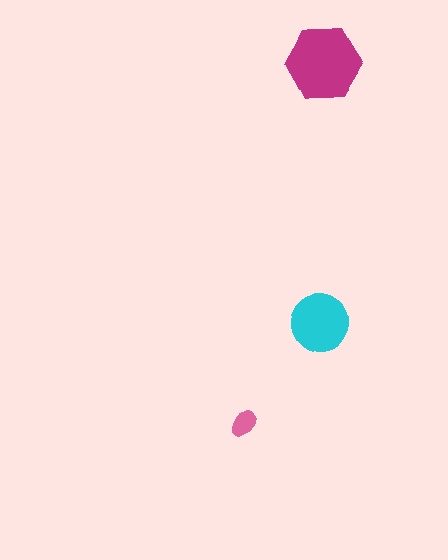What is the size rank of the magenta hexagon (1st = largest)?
1st.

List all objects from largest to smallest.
The magenta hexagon, the cyan circle, the pink ellipse.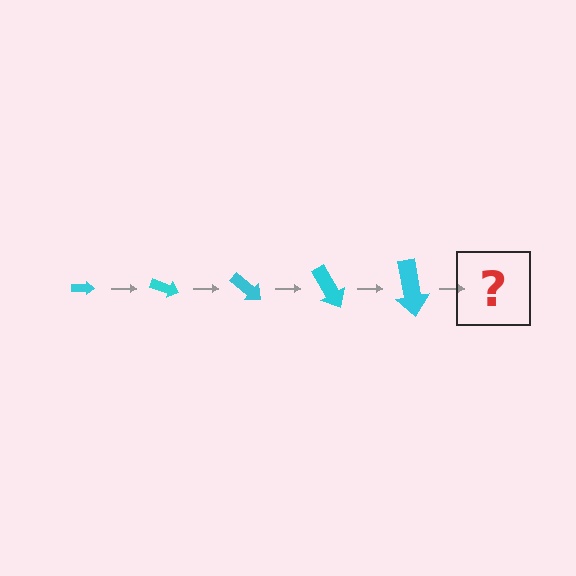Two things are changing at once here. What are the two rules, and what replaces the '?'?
The two rules are that the arrow grows larger each step and it rotates 20 degrees each step. The '?' should be an arrow, larger than the previous one and rotated 100 degrees from the start.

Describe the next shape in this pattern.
It should be an arrow, larger than the previous one and rotated 100 degrees from the start.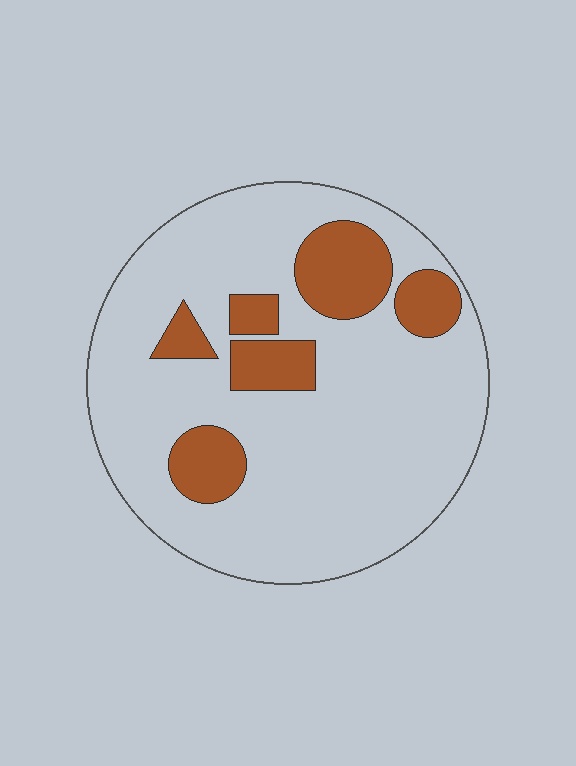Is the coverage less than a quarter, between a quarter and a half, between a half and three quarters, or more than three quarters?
Less than a quarter.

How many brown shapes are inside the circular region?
6.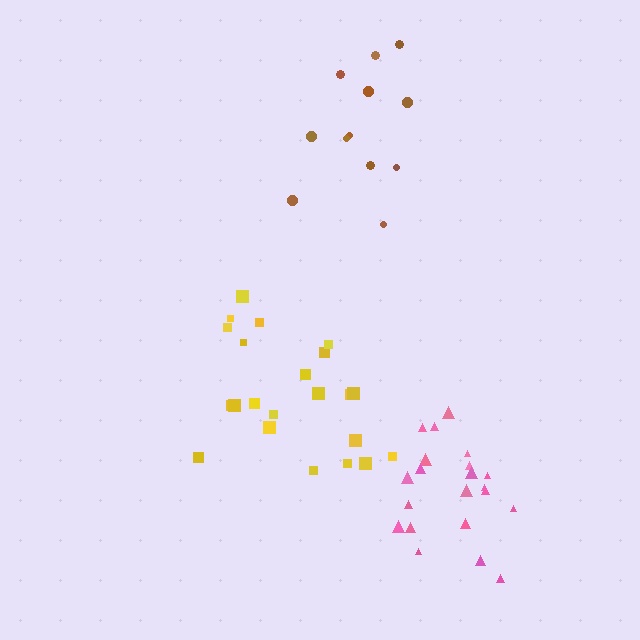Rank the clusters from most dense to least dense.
pink, brown, yellow.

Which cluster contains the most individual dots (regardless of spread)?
Yellow (22).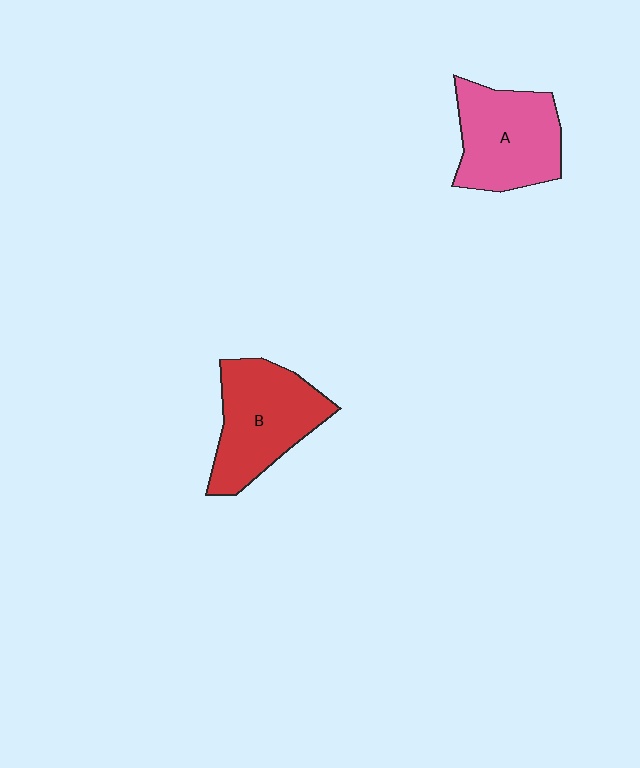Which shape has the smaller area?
Shape A (pink).